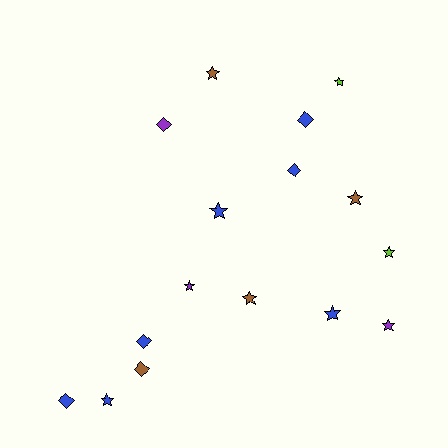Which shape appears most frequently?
Star, with 10 objects.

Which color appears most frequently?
Blue, with 7 objects.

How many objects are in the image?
There are 16 objects.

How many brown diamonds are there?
There is 1 brown diamond.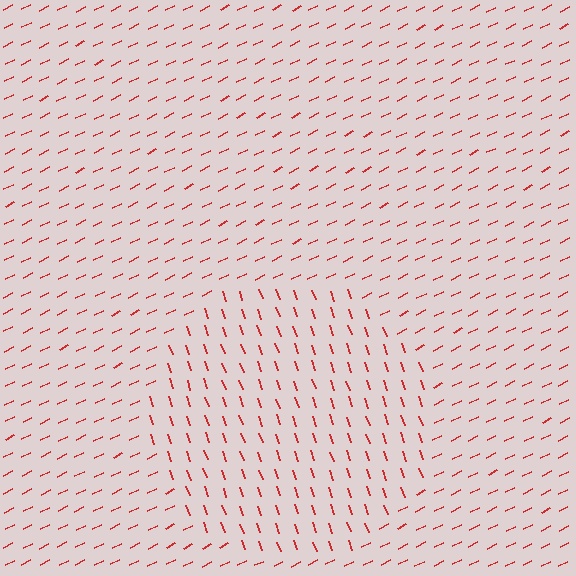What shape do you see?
I see a circle.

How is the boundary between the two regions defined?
The boundary is defined purely by a change in line orientation (approximately 83 degrees difference). All lines are the same color and thickness.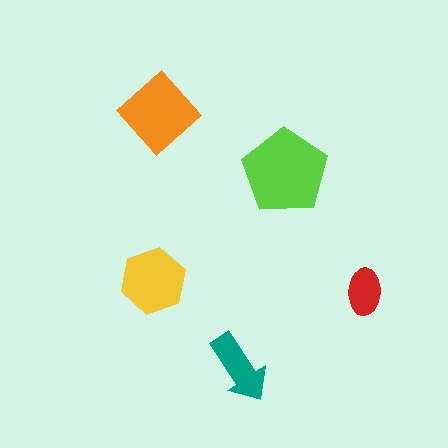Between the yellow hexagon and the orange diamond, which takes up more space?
The orange diamond.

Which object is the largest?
The lime pentagon.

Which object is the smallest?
The red ellipse.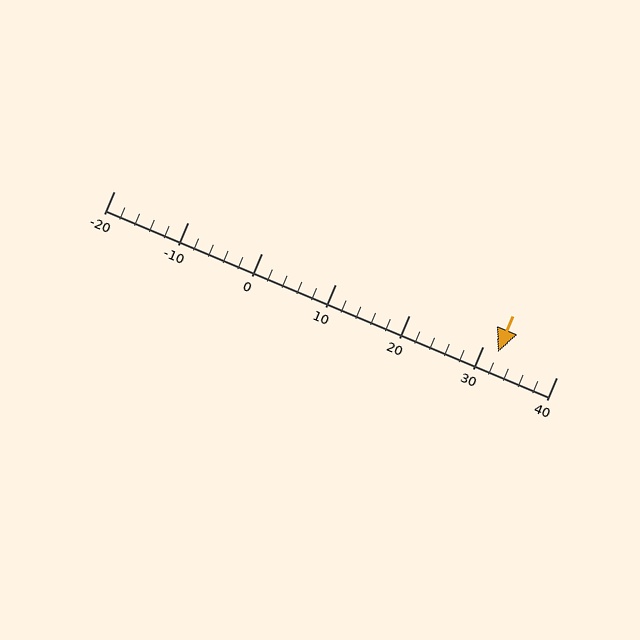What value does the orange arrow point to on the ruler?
The orange arrow points to approximately 32.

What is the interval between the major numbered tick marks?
The major tick marks are spaced 10 units apart.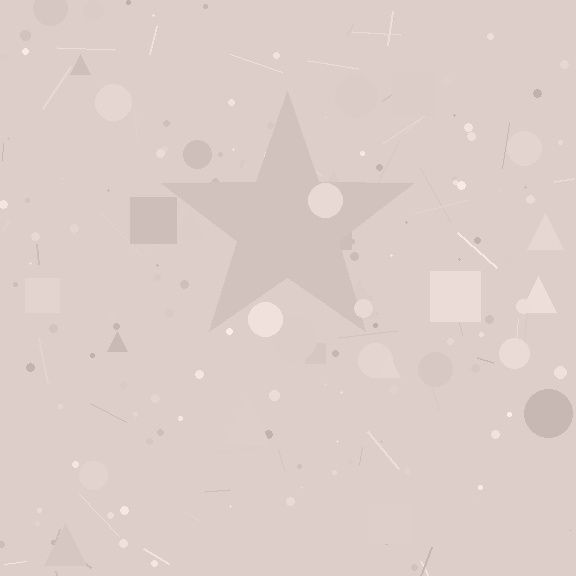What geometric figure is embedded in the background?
A star is embedded in the background.